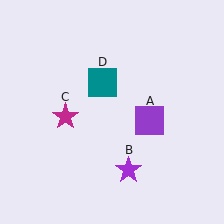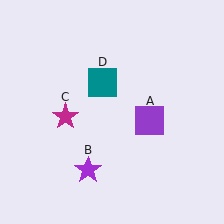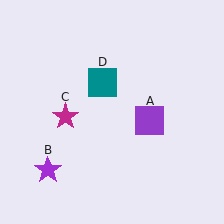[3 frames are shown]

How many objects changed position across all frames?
1 object changed position: purple star (object B).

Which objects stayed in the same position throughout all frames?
Purple square (object A) and magenta star (object C) and teal square (object D) remained stationary.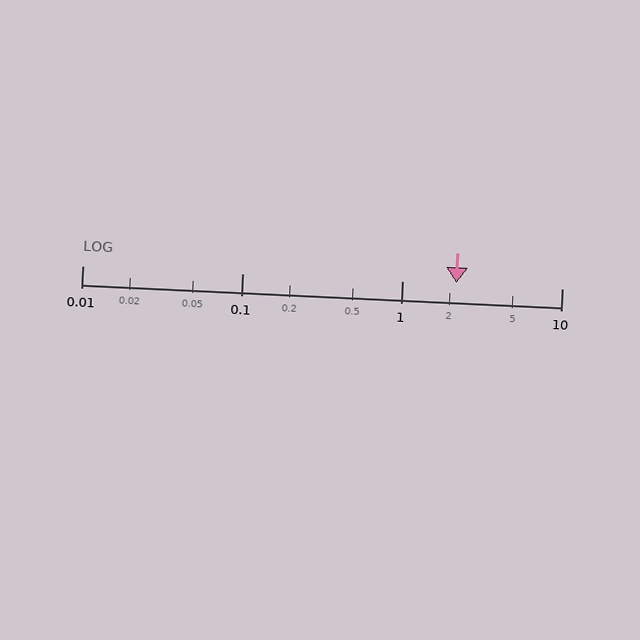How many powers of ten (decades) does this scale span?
The scale spans 3 decades, from 0.01 to 10.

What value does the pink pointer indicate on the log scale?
The pointer indicates approximately 2.2.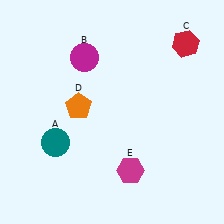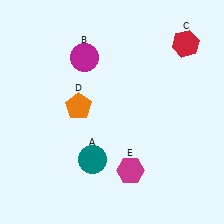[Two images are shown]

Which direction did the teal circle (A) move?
The teal circle (A) moved right.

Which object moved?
The teal circle (A) moved right.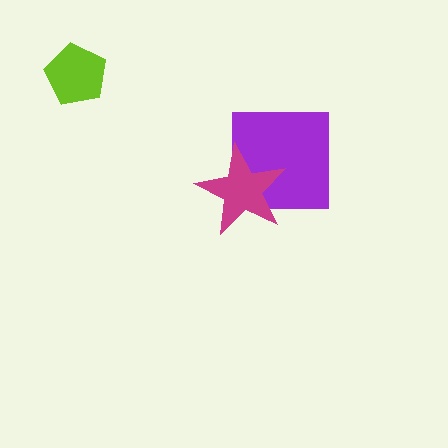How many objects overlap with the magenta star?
1 object overlaps with the magenta star.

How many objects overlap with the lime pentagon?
0 objects overlap with the lime pentagon.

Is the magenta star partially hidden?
No, no other shape covers it.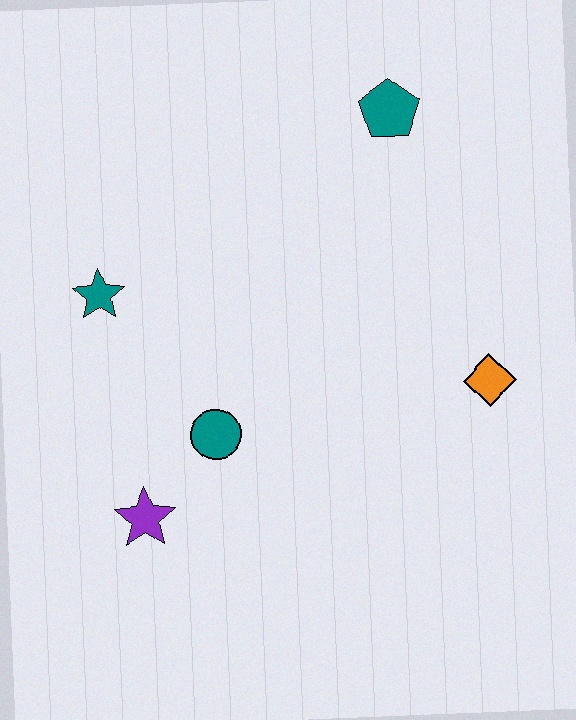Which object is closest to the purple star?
The teal circle is closest to the purple star.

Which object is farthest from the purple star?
The teal pentagon is farthest from the purple star.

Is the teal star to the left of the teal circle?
Yes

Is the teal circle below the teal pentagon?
Yes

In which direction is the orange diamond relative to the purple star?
The orange diamond is to the right of the purple star.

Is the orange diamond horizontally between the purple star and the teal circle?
No